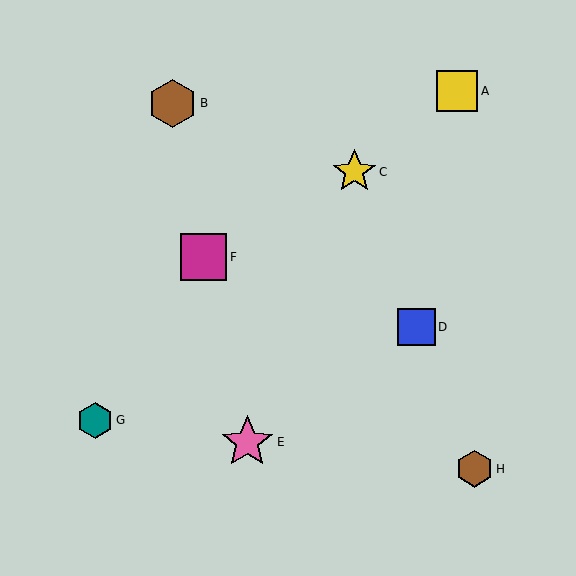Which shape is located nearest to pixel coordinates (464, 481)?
The brown hexagon (labeled H) at (475, 469) is nearest to that location.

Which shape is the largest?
The pink star (labeled E) is the largest.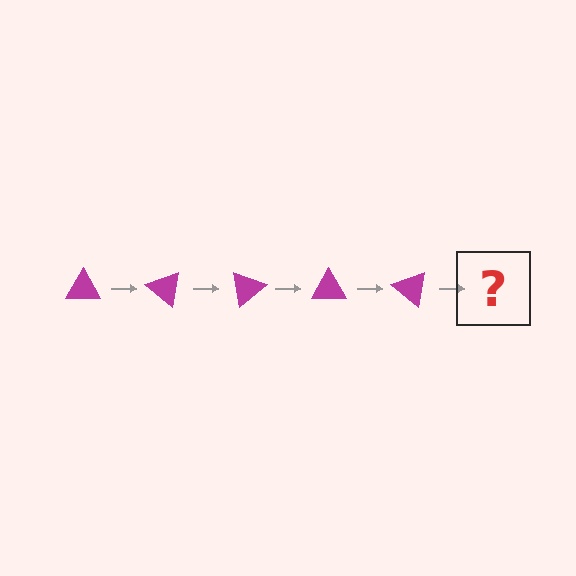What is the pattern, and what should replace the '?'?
The pattern is that the triangle rotates 40 degrees each step. The '?' should be a magenta triangle rotated 200 degrees.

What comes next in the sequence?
The next element should be a magenta triangle rotated 200 degrees.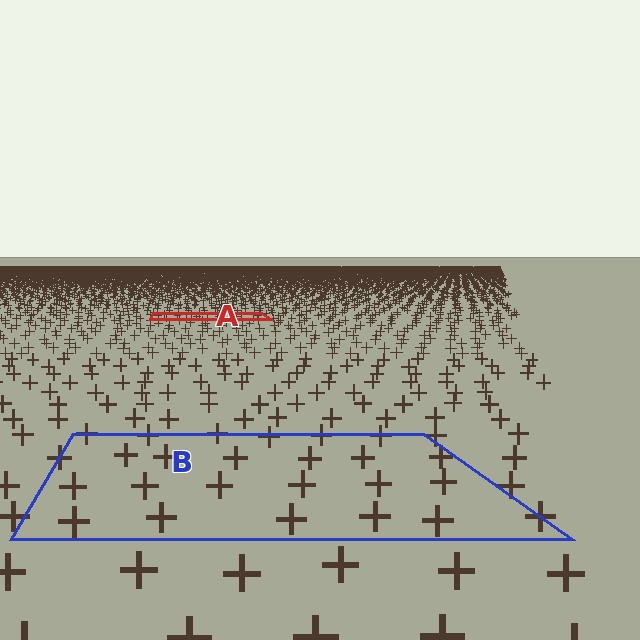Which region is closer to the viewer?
Region B is closer. The texture elements there are larger and more spread out.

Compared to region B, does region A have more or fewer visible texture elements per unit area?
Region A has more texture elements per unit area — they are packed more densely because it is farther away.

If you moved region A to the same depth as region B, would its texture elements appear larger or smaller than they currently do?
They would appear larger. At a closer depth, the same texture elements are projected at a bigger on-screen size.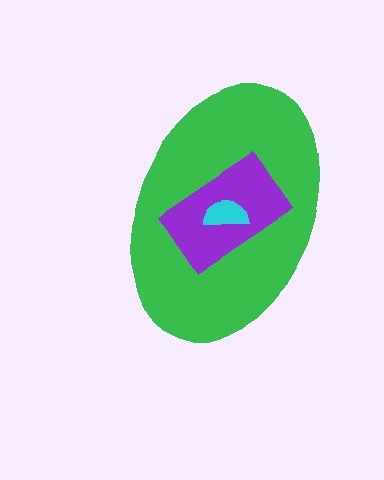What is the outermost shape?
The green ellipse.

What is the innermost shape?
The cyan semicircle.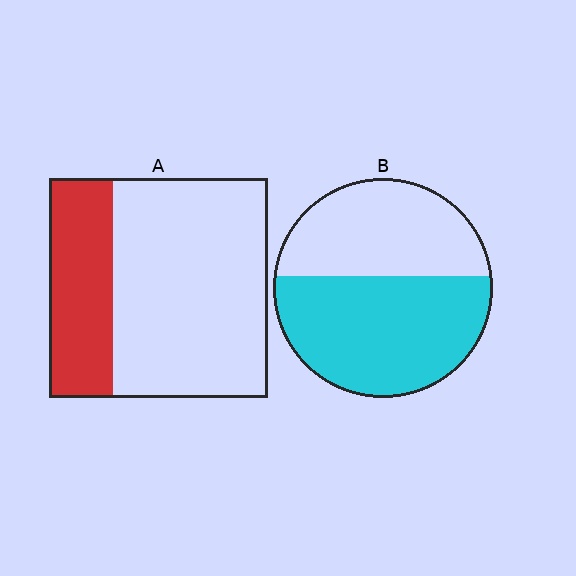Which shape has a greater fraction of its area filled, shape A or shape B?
Shape B.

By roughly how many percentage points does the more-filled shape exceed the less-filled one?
By roughly 30 percentage points (B over A).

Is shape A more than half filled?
No.